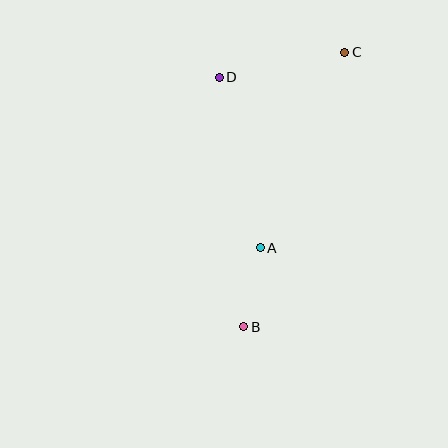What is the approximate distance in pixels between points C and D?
The distance between C and D is approximately 128 pixels.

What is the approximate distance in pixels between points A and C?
The distance between A and C is approximately 213 pixels.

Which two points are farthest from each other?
Points B and C are farthest from each other.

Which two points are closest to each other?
Points A and B are closest to each other.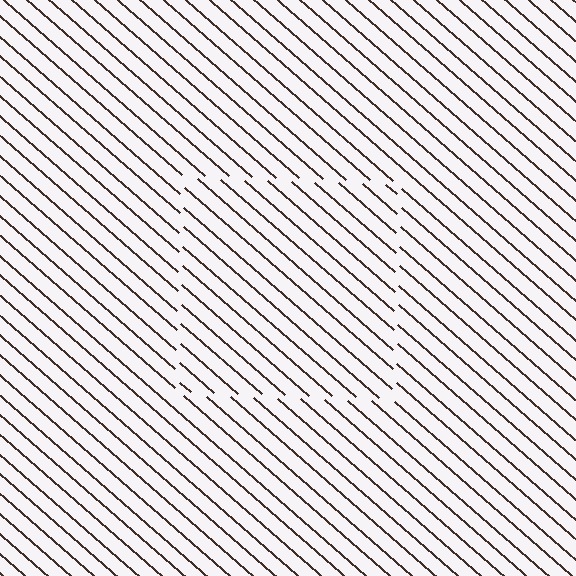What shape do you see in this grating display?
An illusory square. The interior of the shape contains the same grating, shifted by half a period — the contour is defined by the phase discontinuity where line-ends from the inner and outer gratings abut.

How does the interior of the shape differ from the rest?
The interior of the shape contains the same grating, shifted by half a period — the contour is defined by the phase discontinuity where line-ends from the inner and outer gratings abut.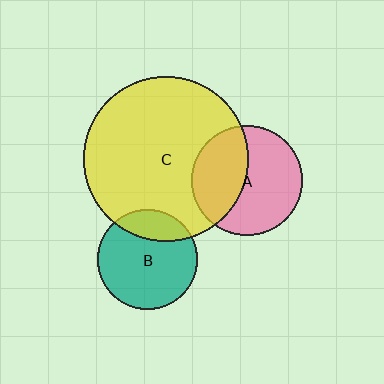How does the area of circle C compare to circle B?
Approximately 2.8 times.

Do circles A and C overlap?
Yes.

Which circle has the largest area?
Circle C (yellow).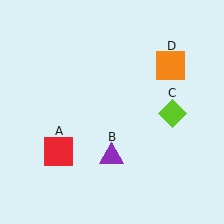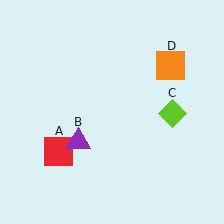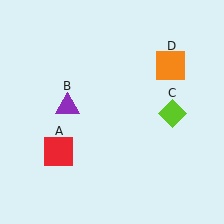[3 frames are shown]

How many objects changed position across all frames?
1 object changed position: purple triangle (object B).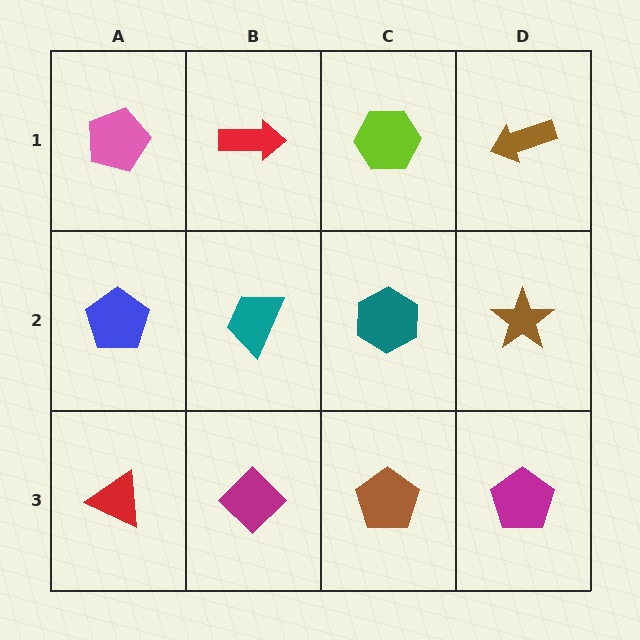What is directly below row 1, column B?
A teal trapezoid.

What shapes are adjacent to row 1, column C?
A teal hexagon (row 2, column C), a red arrow (row 1, column B), a brown arrow (row 1, column D).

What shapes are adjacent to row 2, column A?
A pink pentagon (row 1, column A), a red triangle (row 3, column A), a teal trapezoid (row 2, column B).